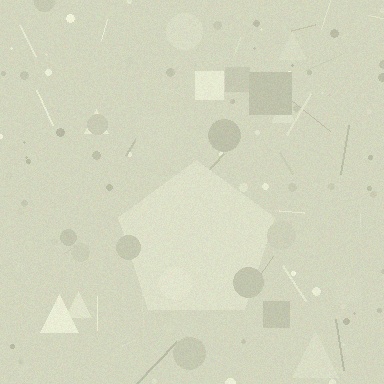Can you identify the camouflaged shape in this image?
The camouflaged shape is a pentagon.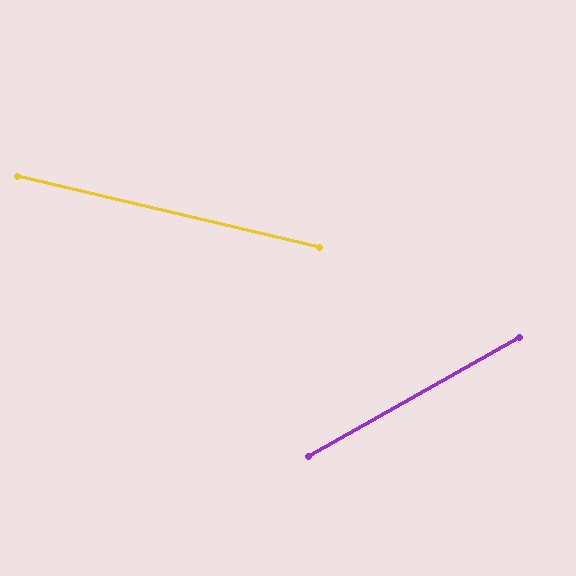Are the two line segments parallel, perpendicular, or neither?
Neither parallel nor perpendicular — they differ by about 43°.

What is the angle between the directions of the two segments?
Approximately 43 degrees.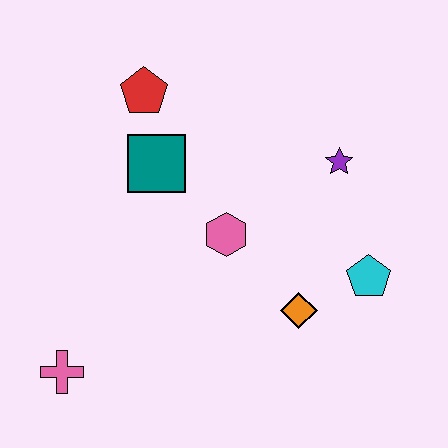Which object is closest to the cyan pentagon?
The orange diamond is closest to the cyan pentagon.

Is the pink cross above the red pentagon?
No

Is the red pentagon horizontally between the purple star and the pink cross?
Yes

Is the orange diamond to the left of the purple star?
Yes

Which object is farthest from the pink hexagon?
The pink cross is farthest from the pink hexagon.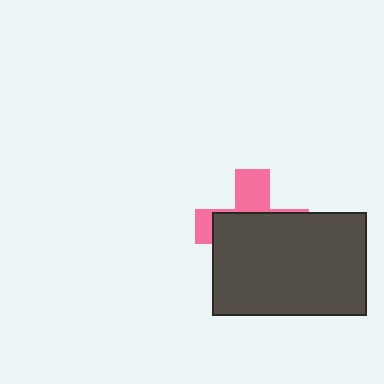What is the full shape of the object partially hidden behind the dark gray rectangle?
The partially hidden object is a pink cross.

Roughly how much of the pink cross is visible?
A small part of it is visible (roughly 32%).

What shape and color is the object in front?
The object in front is a dark gray rectangle.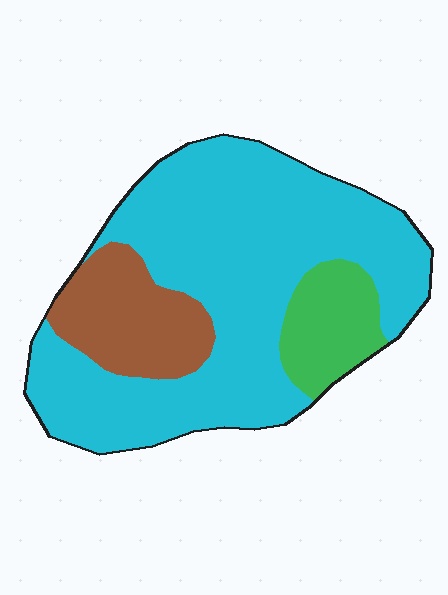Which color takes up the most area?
Cyan, at roughly 70%.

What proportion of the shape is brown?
Brown covers roughly 15% of the shape.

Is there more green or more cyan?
Cyan.